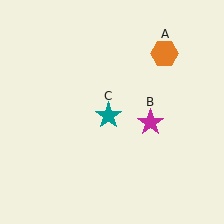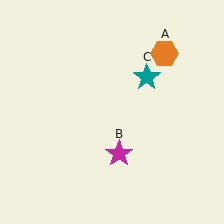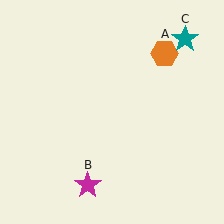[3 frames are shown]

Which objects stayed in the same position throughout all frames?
Orange hexagon (object A) remained stationary.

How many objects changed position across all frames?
2 objects changed position: magenta star (object B), teal star (object C).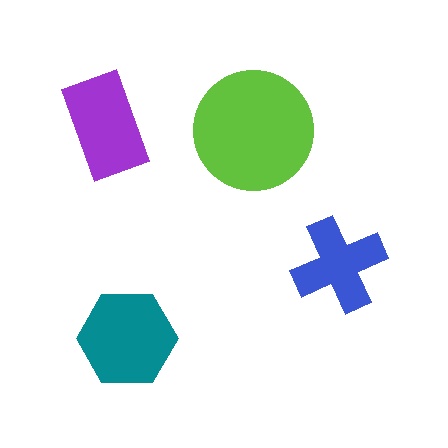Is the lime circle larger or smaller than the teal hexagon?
Larger.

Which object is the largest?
The lime circle.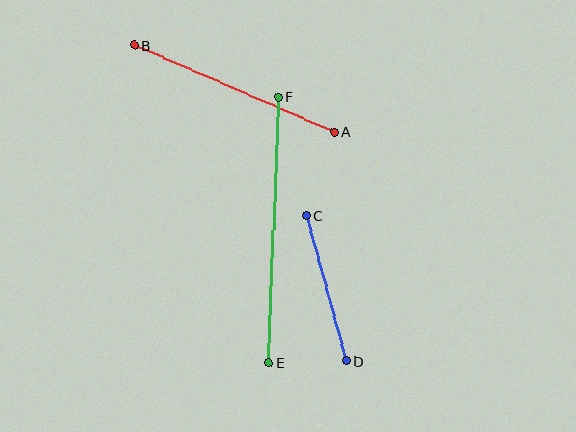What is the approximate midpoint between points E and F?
The midpoint is at approximately (274, 230) pixels.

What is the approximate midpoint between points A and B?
The midpoint is at approximately (234, 89) pixels.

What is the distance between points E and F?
The distance is approximately 266 pixels.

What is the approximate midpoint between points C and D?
The midpoint is at approximately (326, 288) pixels.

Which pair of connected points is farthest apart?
Points E and F are farthest apart.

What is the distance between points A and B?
The distance is approximately 218 pixels.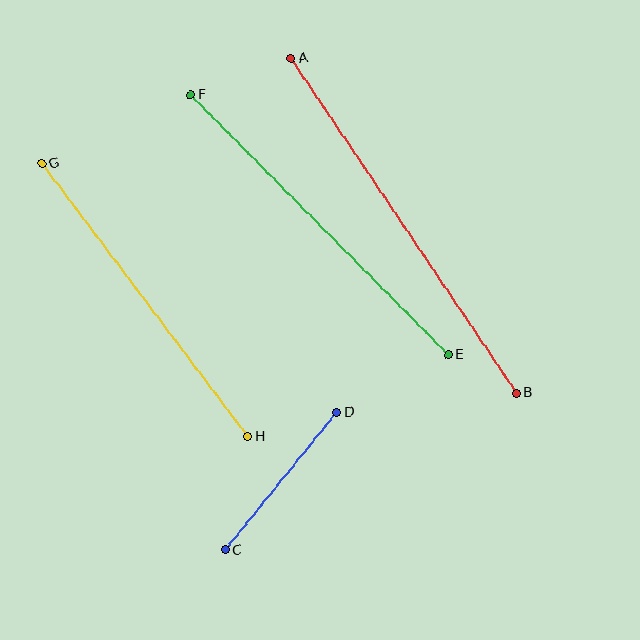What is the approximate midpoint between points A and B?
The midpoint is at approximately (404, 226) pixels.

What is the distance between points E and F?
The distance is approximately 366 pixels.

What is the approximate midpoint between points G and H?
The midpoint is at approximately (145, 300) pixels.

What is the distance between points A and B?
The distance is approximately 403 pixels.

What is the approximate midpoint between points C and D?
The midpoint is at approximately (281, 481) pixels.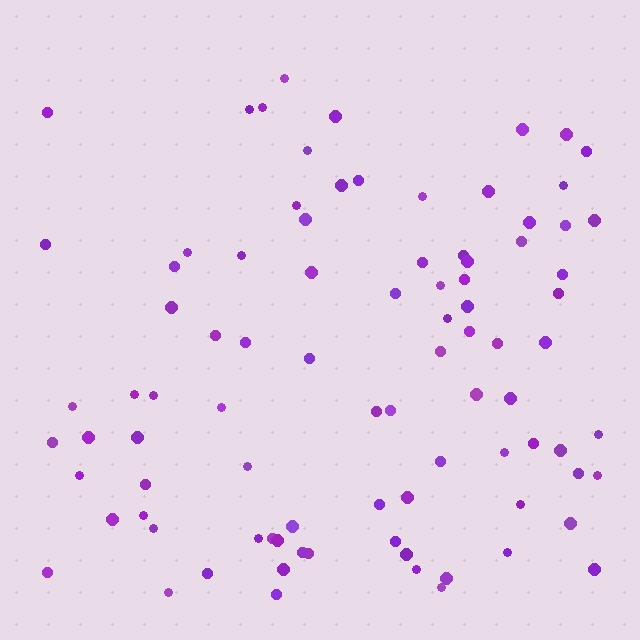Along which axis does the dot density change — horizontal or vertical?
Vertical.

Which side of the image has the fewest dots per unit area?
The top.